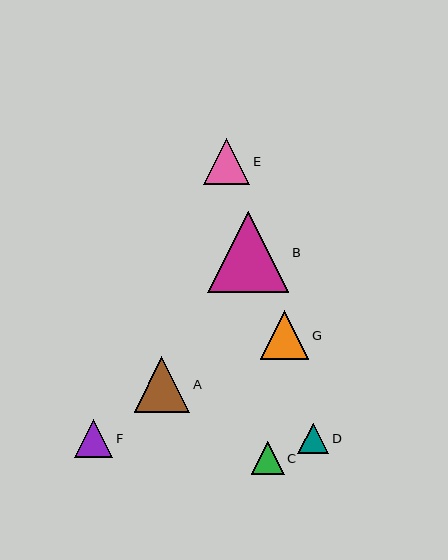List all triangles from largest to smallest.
From largest to smallest: B, A, G, E, F, C, D.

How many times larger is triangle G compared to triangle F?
Triangle G is approximately 1.3 times the size of triangle F.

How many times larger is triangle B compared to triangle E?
Triangle B is approximately 1.8 times the size of triangle E.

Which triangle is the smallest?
Triangle D is the smallest with a size of approximately 31 pixels.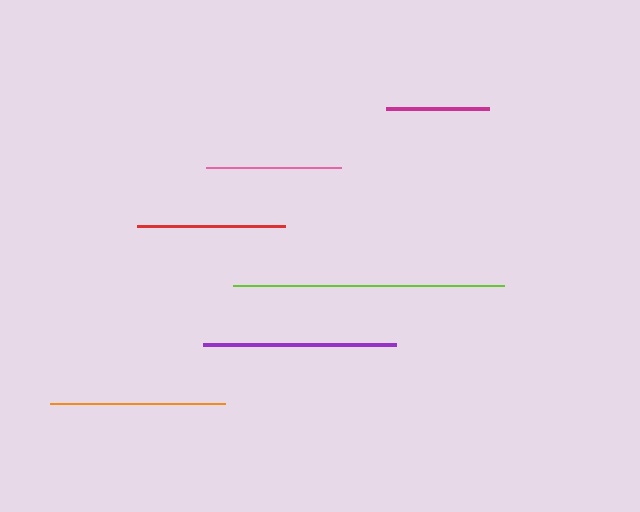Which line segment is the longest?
The lime line is the longest at approximately 271 pixels.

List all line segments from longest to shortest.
From longest to shortest: lime, purple, orange, red, pink, magenta.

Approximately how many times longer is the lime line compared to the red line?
The lime line is approximately 1.8 times the length of the red line.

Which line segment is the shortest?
The magenta line is the shortest at approximately 103 pixels.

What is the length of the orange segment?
The orange segment is approximately 175 pixels long.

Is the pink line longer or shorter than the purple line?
The purple line is longer than the pink line.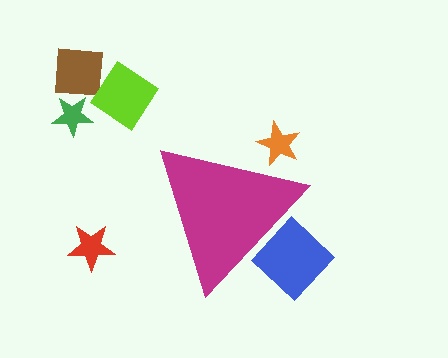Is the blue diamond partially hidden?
Yes, the blue diamond is partially hidden behind the magenta triangle.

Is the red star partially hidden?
No, the red star is fully visible.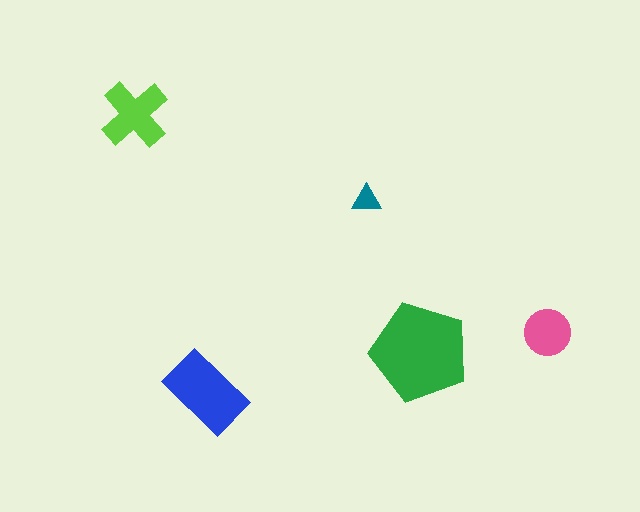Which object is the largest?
The green pentagon.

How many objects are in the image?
There are 5 objects in the image.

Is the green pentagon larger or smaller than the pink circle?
Larger.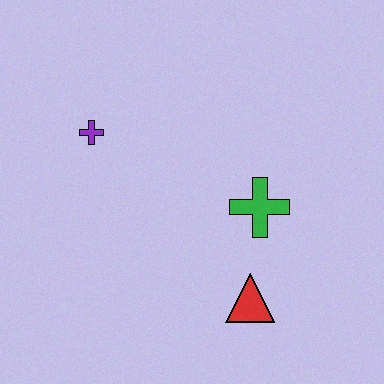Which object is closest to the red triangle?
The green cross is closest to the red triangle.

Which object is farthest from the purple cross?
The red triangle is farthest from the purple cross.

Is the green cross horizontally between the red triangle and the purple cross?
No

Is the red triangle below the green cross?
Yes